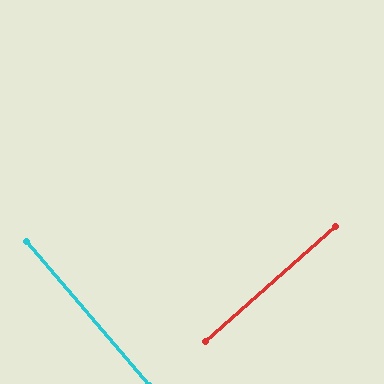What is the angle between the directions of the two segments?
Approximately 89 degrees.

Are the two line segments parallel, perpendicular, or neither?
Perpendicular — they meet at approximately 89°.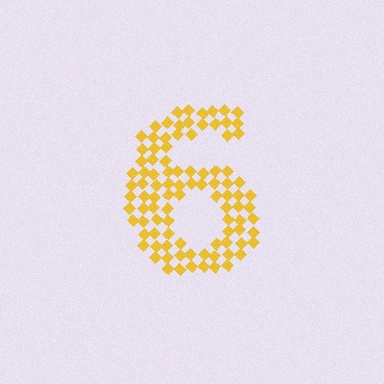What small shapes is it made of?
It is made of small diamonds.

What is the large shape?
The large shape is the digit 6.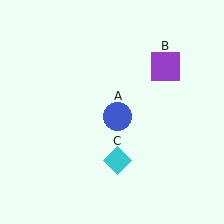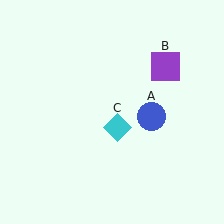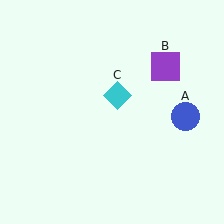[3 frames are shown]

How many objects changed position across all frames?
2 objects changed position: blue circle (object A), cyan diamond (object C).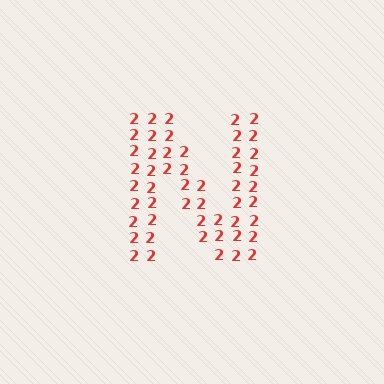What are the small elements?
The small elements are digit 2's.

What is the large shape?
The large shape is the letter N.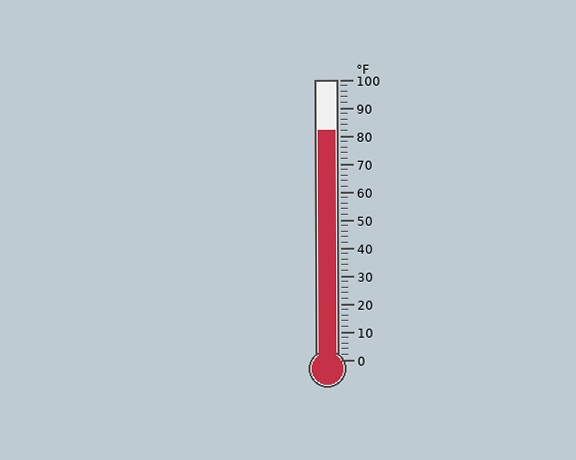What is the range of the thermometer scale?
The thermometer scale ranges from 0°F to 100°F.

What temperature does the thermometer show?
The thermometer shows approximately 82°F.